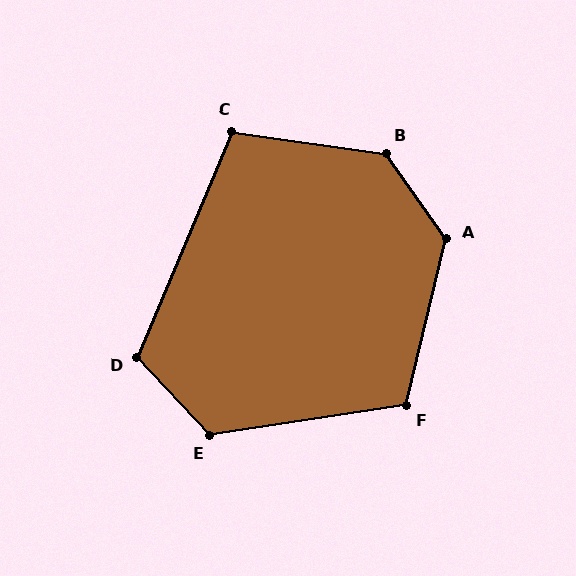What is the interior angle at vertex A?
Approximately 131 degrees (obtuse).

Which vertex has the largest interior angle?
B, at approximately 134 degrees.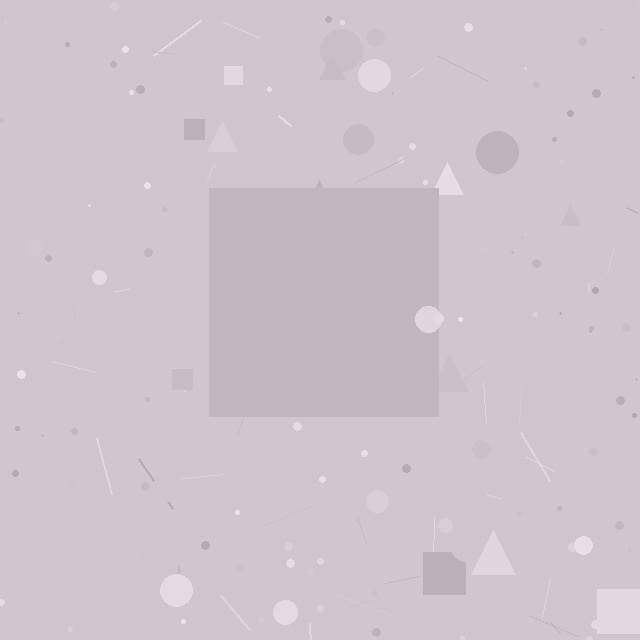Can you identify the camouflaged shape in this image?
The camouflaged shape is a square.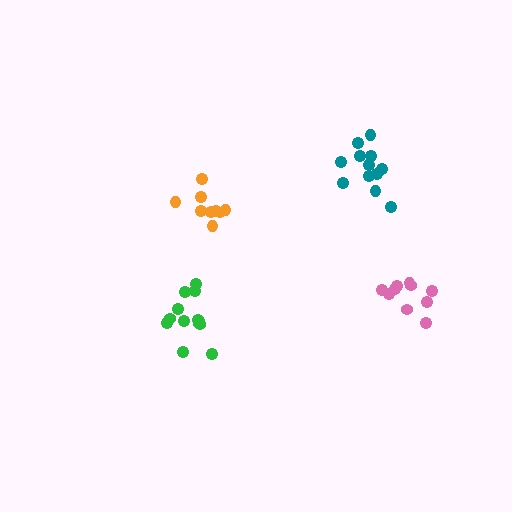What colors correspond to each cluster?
The clusters are colored: green, teal, pink, orange.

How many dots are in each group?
Group 1: 13 dots, Group 2: 12 dots, Group 3: 10 dots, Group 4: 9 dots (44 total).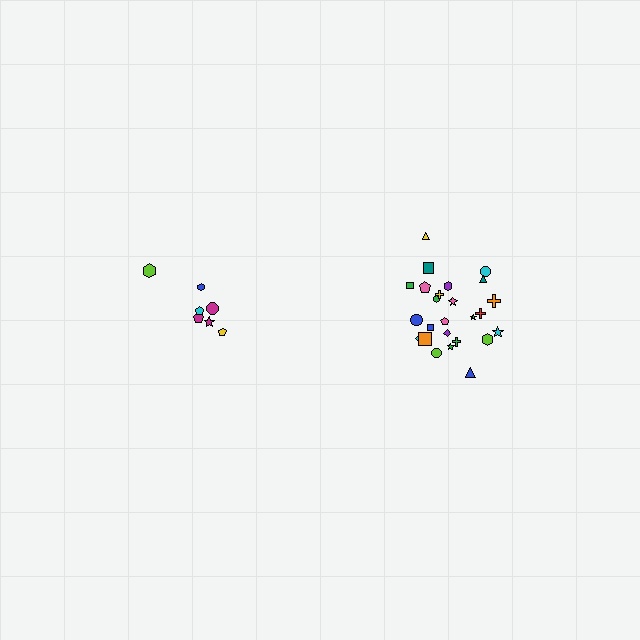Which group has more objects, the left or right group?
The right group.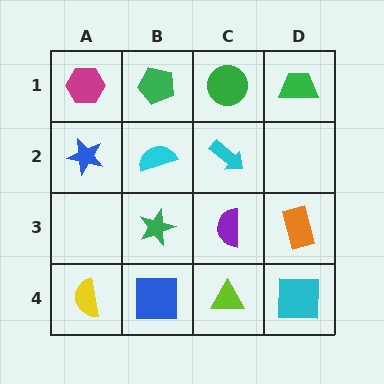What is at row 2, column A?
A blue star.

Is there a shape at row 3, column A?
No, that cell is empty.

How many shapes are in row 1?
4 shapes.